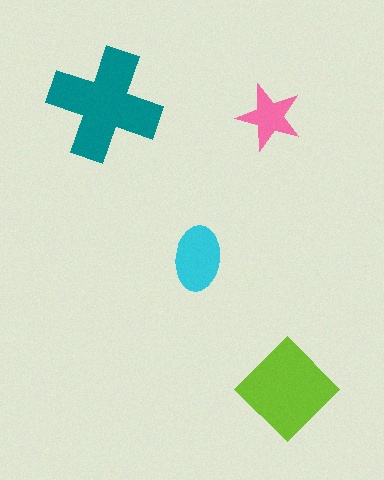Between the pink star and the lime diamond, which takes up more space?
The lime diamond.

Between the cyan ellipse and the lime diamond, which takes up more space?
The lime diamond.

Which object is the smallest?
The pink star.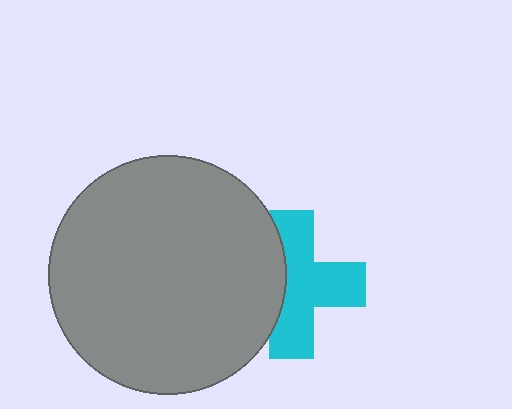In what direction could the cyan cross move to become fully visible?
The cyan cross could move right. That would shift it out from behind the gray circle entirely.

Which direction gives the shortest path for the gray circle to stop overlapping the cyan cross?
Moving left gives the shortest separation.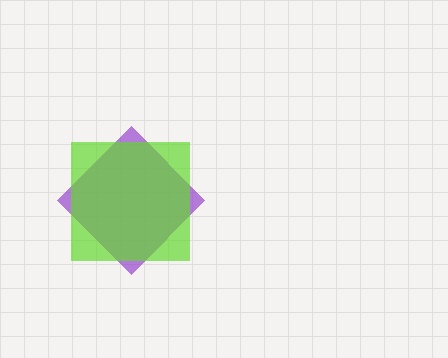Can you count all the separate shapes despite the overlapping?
Yes, there are 2 separate shapes.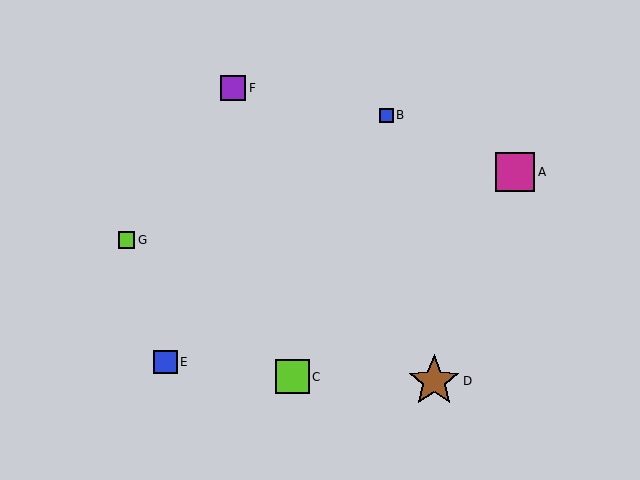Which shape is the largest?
The brown star (labeled D) is the largest.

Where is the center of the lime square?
The center of the lime square is at (126, 240).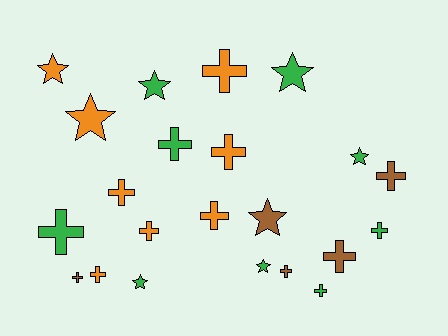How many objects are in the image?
There are 22 objects.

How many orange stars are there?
There are 2 orange stars.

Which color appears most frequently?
Green, with 9 objects.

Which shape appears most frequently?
Cross, with 14 objects.